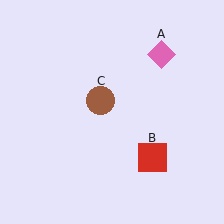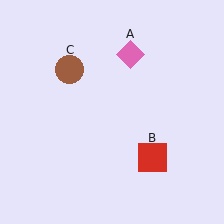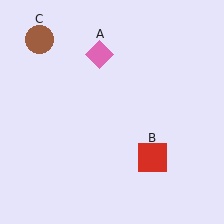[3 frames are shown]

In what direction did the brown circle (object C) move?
The brown circle (object C) moved up and to the left.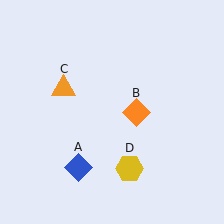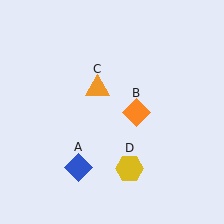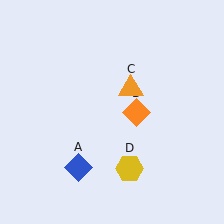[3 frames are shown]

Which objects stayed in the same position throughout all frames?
Blue diamond (object A) and orange diamond (object B) and yellow hexagon (object D) remained stationary.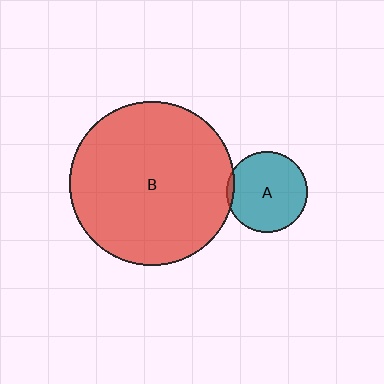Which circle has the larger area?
Circle B (red).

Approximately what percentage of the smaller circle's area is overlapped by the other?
Approximately 5%.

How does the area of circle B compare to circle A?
Approximately 4.1 times.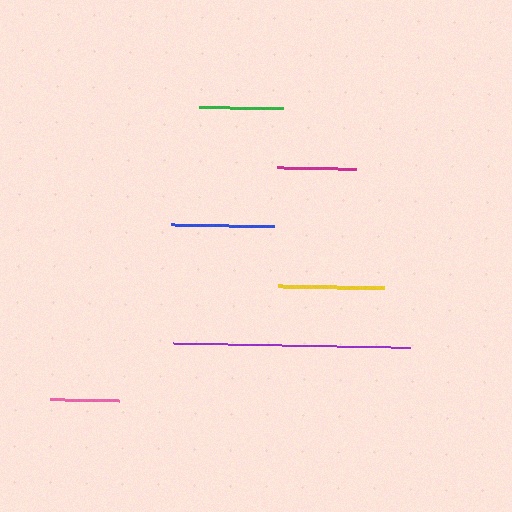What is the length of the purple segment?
The purple segment is approximately 237 pixels long.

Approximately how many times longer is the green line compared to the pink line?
The green line is approximately 1.2 times the length of the pink line.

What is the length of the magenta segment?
The magenta segment is approximately 79 pixels long.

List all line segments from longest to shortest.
From longest to shortest: purple, yellow, blue, green, magenta, pink.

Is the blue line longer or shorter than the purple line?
The purple line is longer than the blue line.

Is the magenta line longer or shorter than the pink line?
The magenta line is longer than the pink line.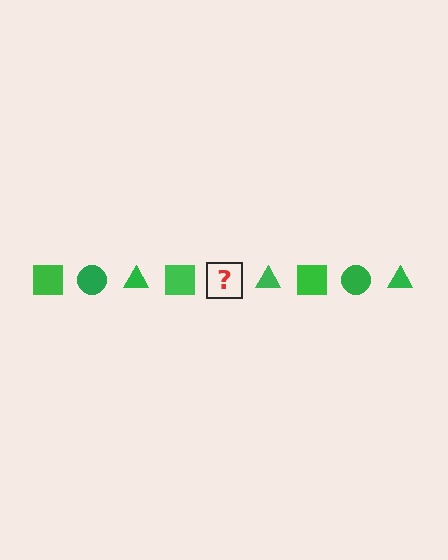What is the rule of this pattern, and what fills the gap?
The rule is that the pattern cycles through square, circle, triangle shapes in green. The gap should be filled with a green circle.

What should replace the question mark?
The question mark should be replaced with a green circle.